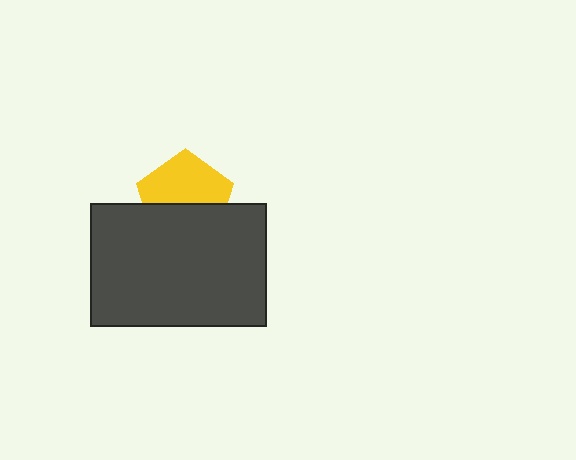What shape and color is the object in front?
The object in front is a dark gray rectangle.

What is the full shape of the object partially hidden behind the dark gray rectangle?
The partially hidden object is a yellow pentagon.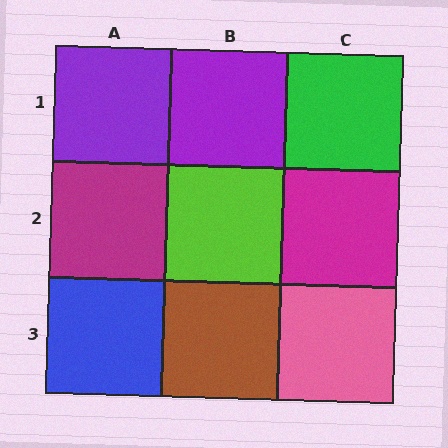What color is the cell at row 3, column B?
Brown.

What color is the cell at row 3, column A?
Blue.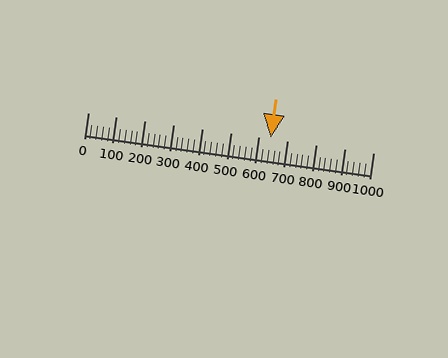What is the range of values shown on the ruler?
The ruler shows values from 0 to 1000.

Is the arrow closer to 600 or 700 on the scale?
The arrow is closer to 600.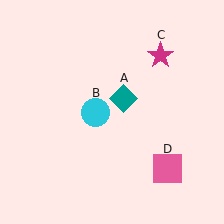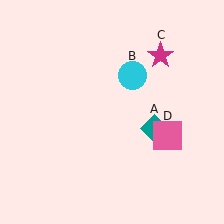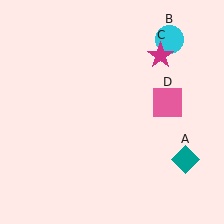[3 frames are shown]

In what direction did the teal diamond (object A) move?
The teal diamond (object A) moved down and to the right.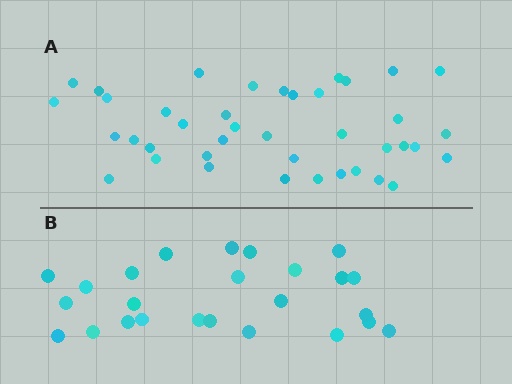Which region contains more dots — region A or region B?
Region A (the top region) has more dots.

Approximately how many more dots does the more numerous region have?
Region A has approximately 15 more dots than region B.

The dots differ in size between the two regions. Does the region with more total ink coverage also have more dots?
No. Region B has more total ink coverage because its dots are larger, but region A actually contains more individual dots. Total area can be misleading — the number of items is what matters here.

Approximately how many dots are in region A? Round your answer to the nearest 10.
About 40 dots.